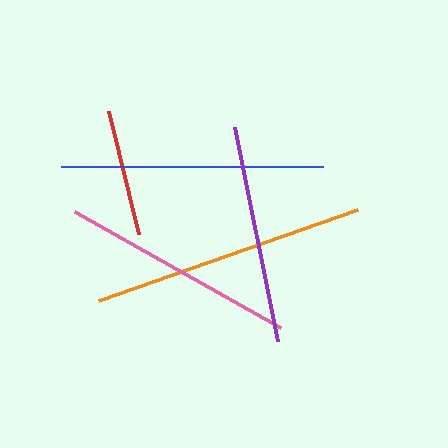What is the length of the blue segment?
The blue segment is approximately 262 pixels long.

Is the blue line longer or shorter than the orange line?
The orange line is longer than the blue line.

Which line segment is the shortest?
The red line is the shortest at approximately 126 pixels.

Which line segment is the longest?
The orange line is the longest at approximately 275 pixels.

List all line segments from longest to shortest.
From longest to shortest: orange, blue, pink, purple, red.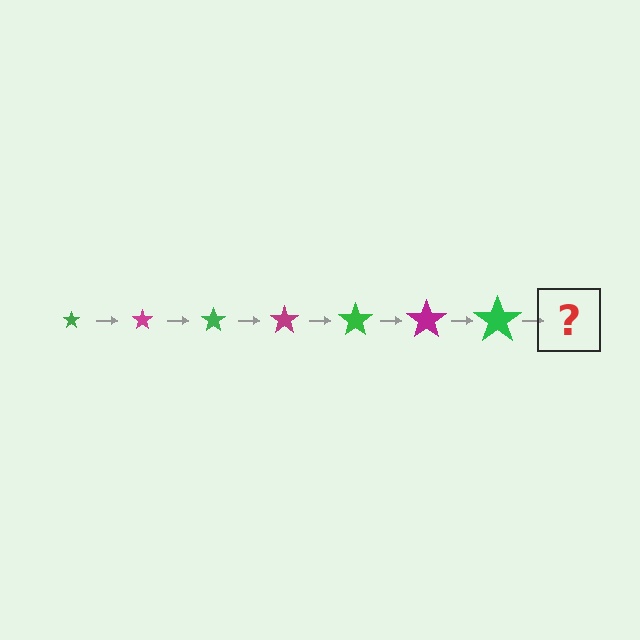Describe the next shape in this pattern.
It should be a magenta star, larger than the previous one.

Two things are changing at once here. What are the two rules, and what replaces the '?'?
The two rules are that the star grows larger each step and the color cycles through green and magenta. The '?' should be a magenta star, larger than the previous one.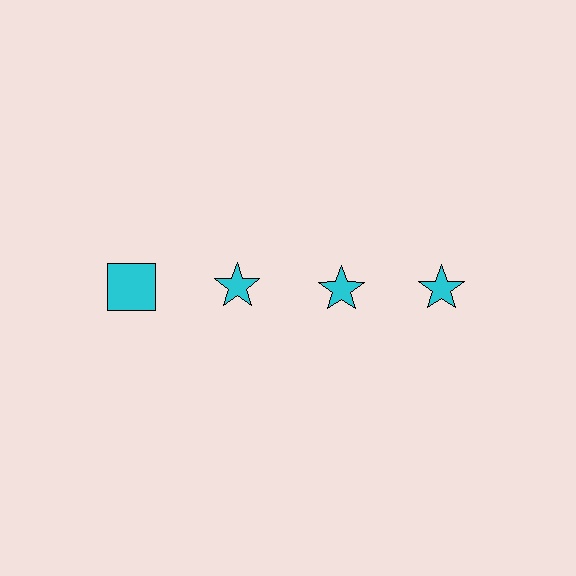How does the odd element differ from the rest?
It has a different shape: square instead of star.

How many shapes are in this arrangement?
There are 4 shapes arranged in a grid pattern.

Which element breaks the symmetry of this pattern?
The cyan square in the top row, leftmost column breaks the symmetry. All other shapes are cyan stars.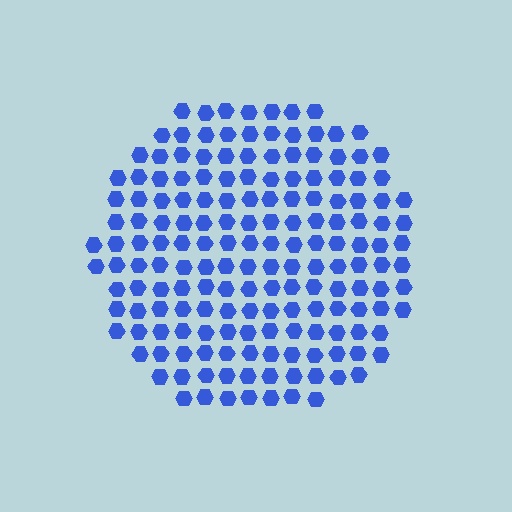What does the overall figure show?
The overall figure shows a circle.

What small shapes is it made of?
It is made of small hexagons.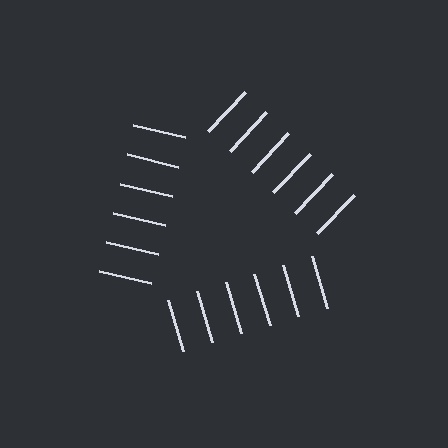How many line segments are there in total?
18 — 6 along each of the 3 edges.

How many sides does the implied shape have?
3 sides — the line-ends trace a triangle.